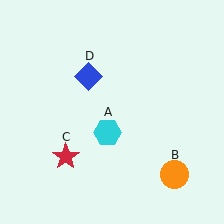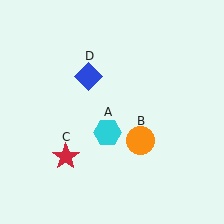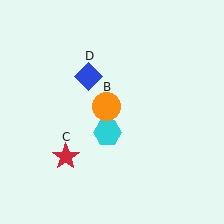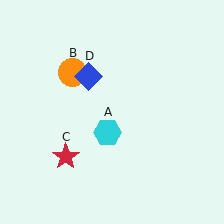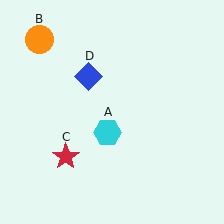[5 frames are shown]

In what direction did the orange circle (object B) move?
The orange circle (object B) moved up and to the left.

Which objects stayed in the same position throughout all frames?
Cyan hexagon (object A) and red star (object C) and blue diamond (object D) remained stationary.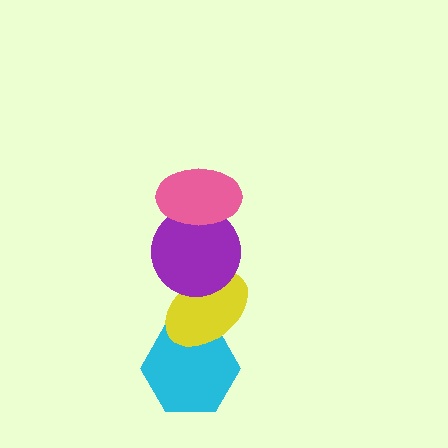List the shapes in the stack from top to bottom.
From top to bottom: the pink ellipse, the purple circle, the yellow ellipse, the cyan hexagon.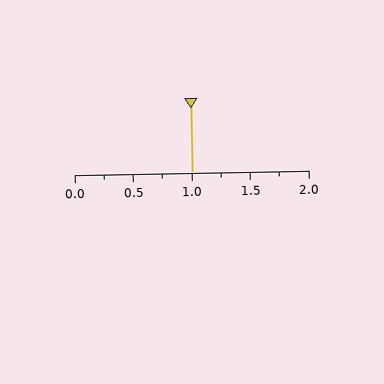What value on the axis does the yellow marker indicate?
The marker indicates approximately 1.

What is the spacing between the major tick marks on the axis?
The major ticks are spaced 0.5 apart.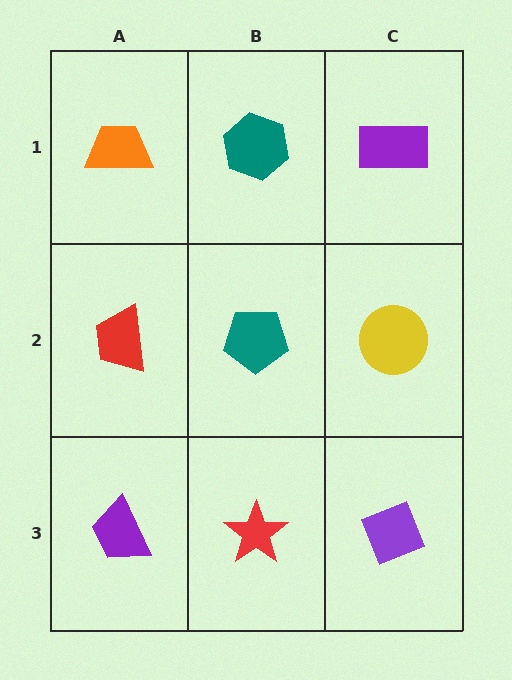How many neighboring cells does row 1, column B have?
3.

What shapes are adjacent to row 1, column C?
A yellow circle (row 2, column C), a teal hexagon (row 1, column B).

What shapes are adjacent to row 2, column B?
A teal hexagon (row 1, column B), a red star (row 3, column B), a red trapezoid (row 2, column A), a yellow circle (row 2, column C).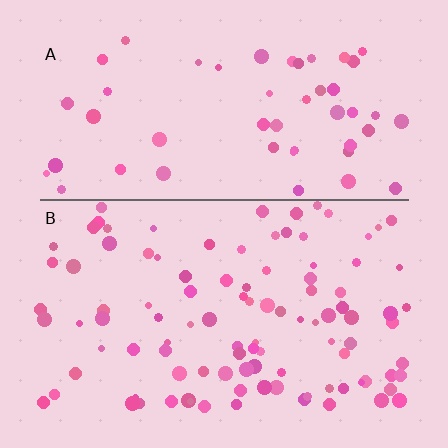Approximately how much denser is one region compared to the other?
Approximately 2.0× — region B over region A.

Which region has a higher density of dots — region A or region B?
B (the bottom).